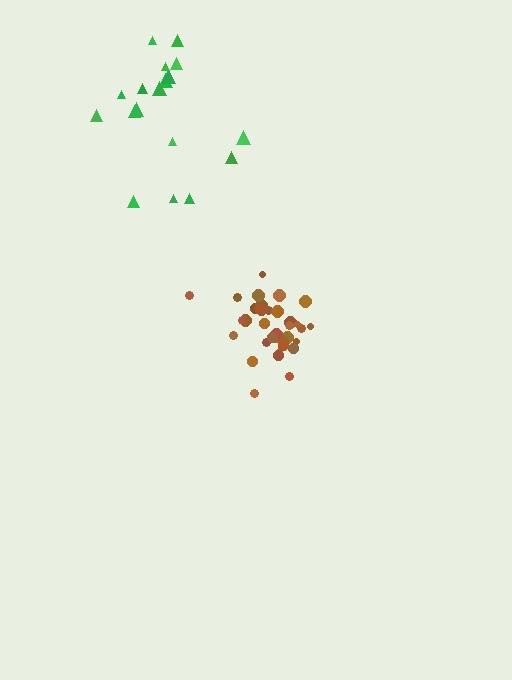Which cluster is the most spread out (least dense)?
Green.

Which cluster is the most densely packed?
Brown.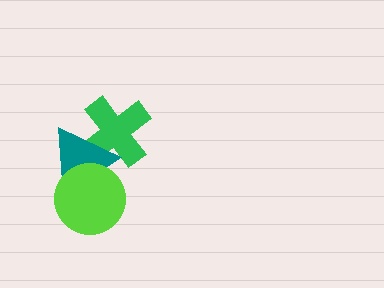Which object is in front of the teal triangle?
The lime circle is in front of the teal triangle.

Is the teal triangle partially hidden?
Yes, it is partially covered by another shape.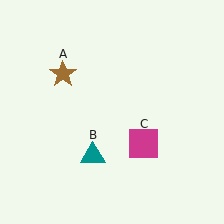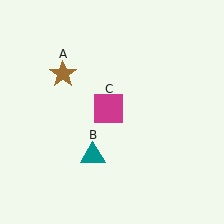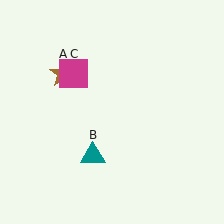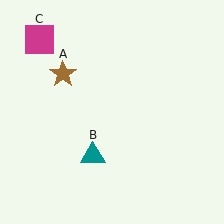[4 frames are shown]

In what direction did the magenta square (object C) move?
The magenta square (object C) moved up and to the left.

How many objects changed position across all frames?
1 object changed position: magenta square (object C).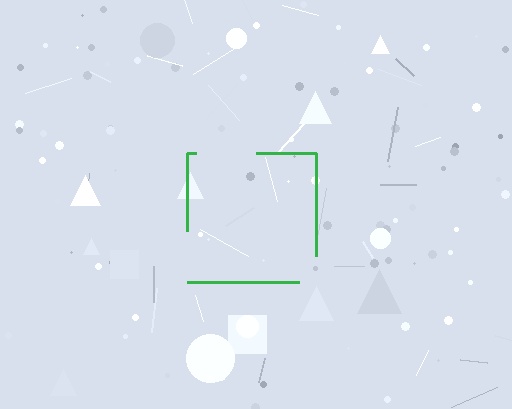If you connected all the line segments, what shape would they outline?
They would outline a square.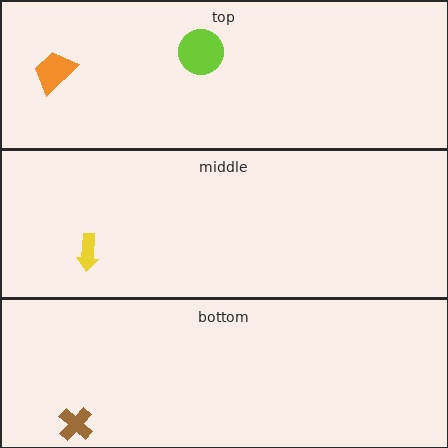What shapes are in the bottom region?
The brown cross.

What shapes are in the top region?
The orange trapezoid, the lime circle.